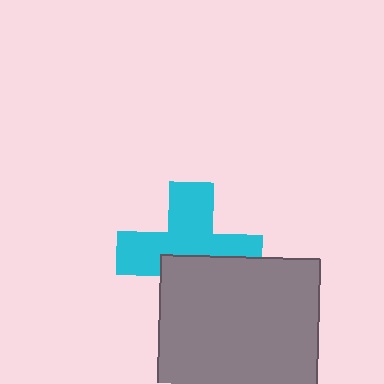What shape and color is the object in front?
The object in front is a gray rectangle.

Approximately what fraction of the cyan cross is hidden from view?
Roughly 41% of the cyan cross is hidden behind the gray rectangle.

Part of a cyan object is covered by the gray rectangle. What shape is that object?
It is a cross.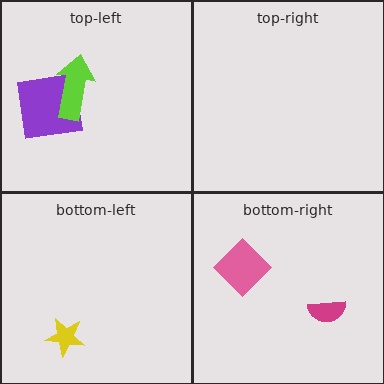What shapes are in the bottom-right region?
The pink diamond, the magenta semicircle.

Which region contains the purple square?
The top-left region.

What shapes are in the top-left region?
The purple square, the lime arrow.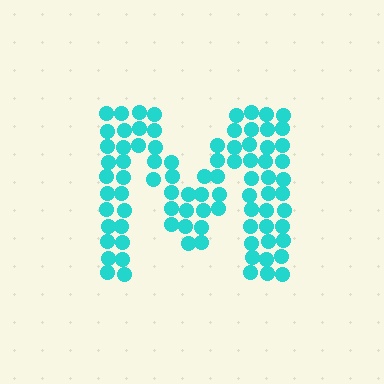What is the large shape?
The large shape is the letter M.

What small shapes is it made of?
It is made of small circles.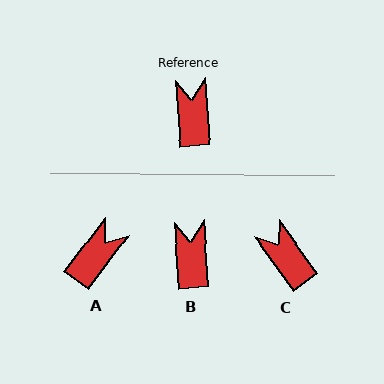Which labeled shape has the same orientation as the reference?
B.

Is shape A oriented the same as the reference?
No, it is off by about 41 degrees.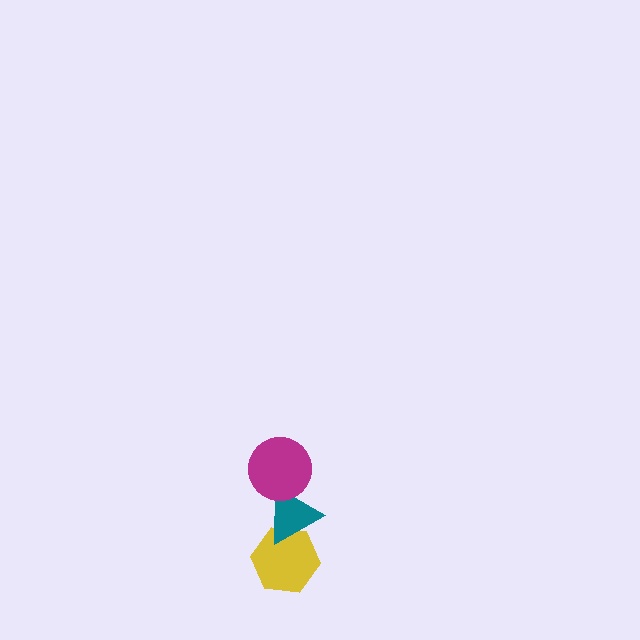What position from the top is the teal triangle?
The teal triangle is 2nd from the top.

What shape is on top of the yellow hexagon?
The teal triangle is on top of the yellow hexagon.